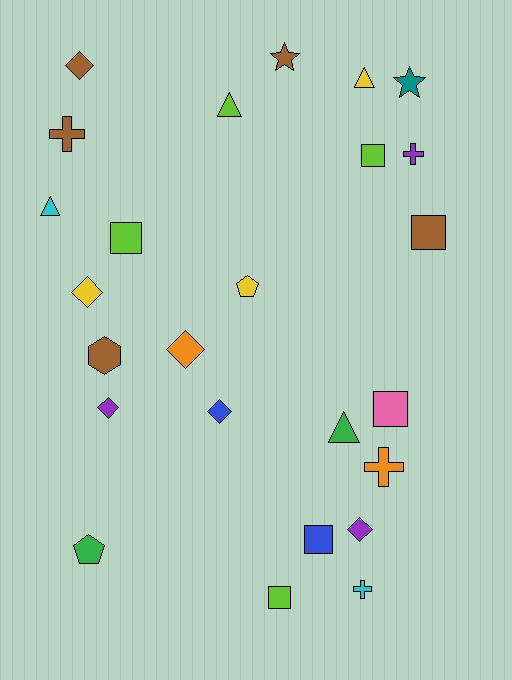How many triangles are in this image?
There are 4 triangles.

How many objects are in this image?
There are 25 objects.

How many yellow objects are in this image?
There are 3 yellow objects.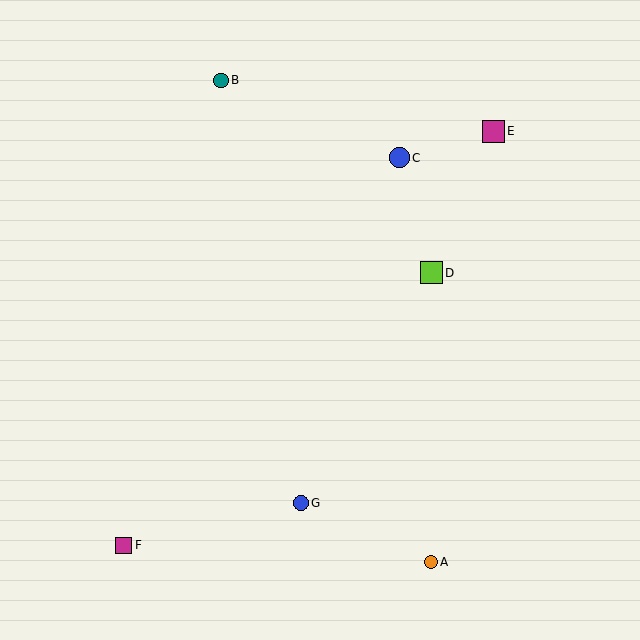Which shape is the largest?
The lime square (labeled D) is the largest.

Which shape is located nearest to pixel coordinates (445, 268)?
The lime square (labeled D) at (431, 273) is nearest to that location.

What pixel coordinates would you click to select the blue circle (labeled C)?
Click at (400, 158) to select the blue circle C.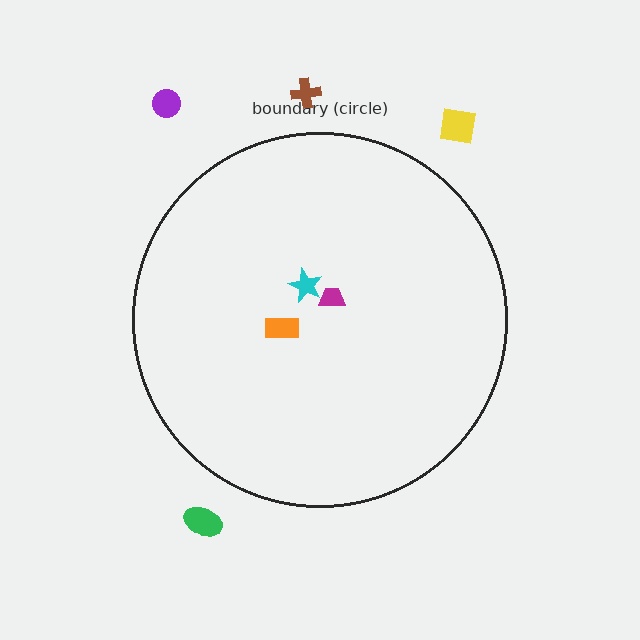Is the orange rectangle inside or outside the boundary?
Inside.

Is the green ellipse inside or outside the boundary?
Outside.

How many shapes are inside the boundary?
3 inside, 4 outside.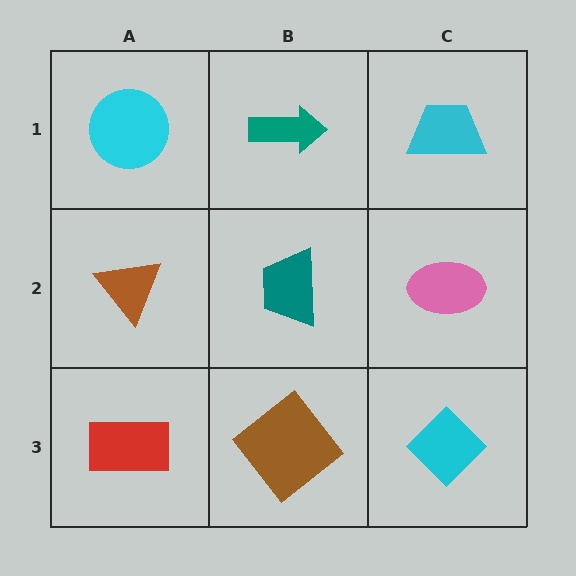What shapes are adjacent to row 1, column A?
A brown triangle (row 2, column A), a teal arrow (row 1, column B).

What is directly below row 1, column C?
A pink ellipse.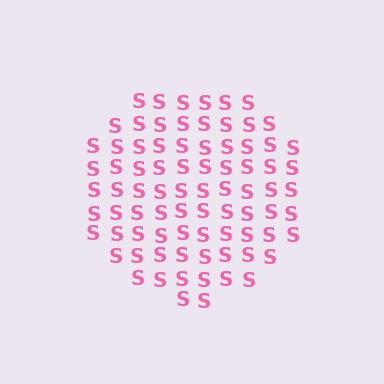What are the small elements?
The small elements are letter S's.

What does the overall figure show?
The overall figure shows a circle.